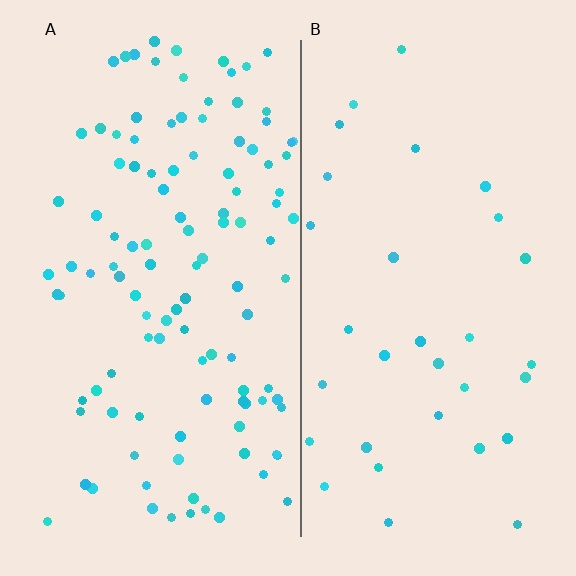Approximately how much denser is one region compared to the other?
Approximately 3.5× — region A over region B.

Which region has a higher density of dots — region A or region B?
A (the left).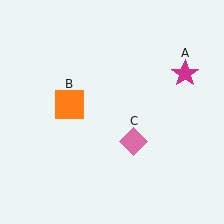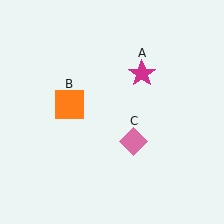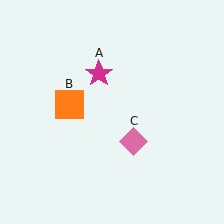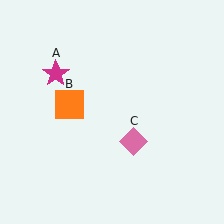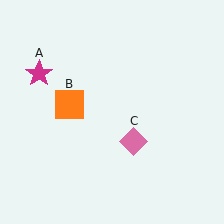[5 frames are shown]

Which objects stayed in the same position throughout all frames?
Orange square (object B) and pink diamond (object C) remained stationary.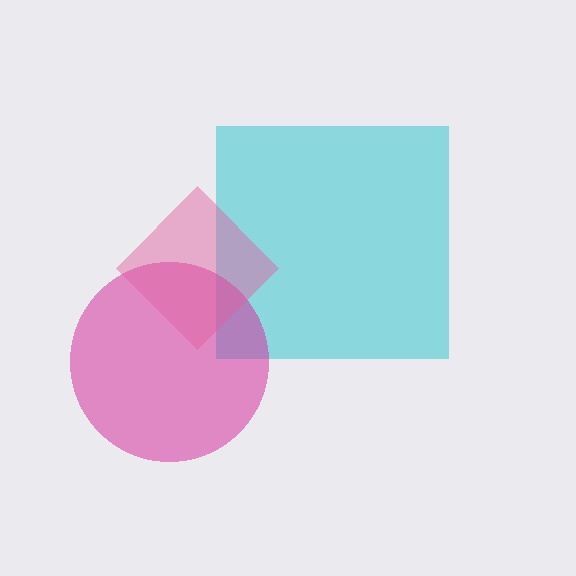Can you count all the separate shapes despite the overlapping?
Yes, there are 3 separate shapes.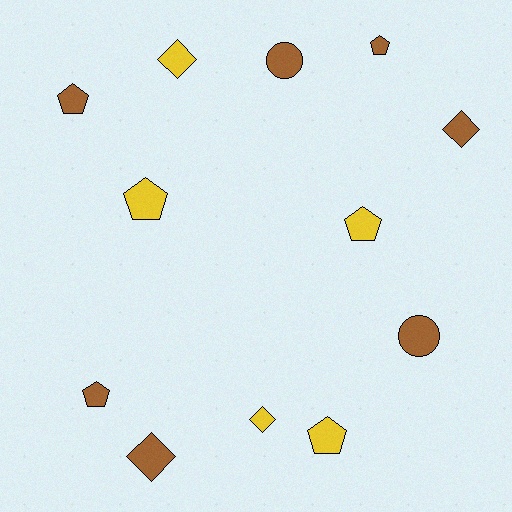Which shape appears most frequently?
Pentagon, with 6 objects.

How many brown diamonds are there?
There are 2 brown diamonds.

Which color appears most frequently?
Brown, with 7 objects.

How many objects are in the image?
There are 12 objects.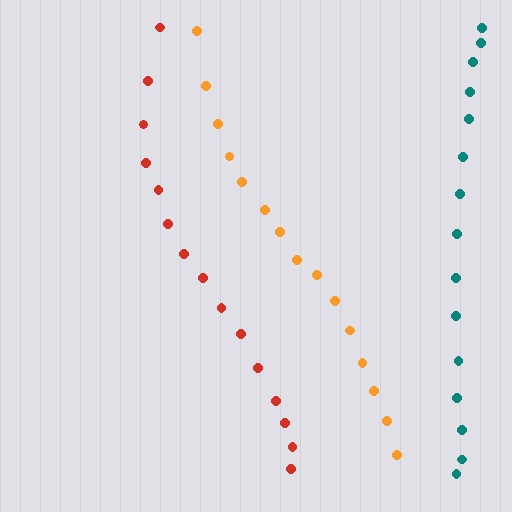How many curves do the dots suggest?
There are 3 distinct paths.